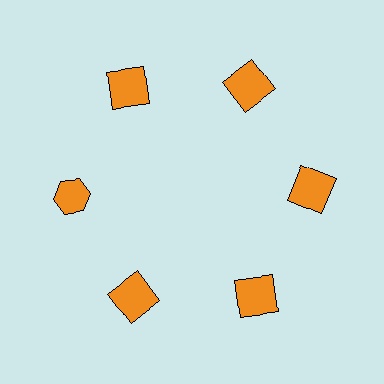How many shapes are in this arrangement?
There are 6 shapes arranged in a ring pattern.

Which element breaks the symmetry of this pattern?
The orange hexagon at roughly the 9 o'clock position breaks the symmetry. All other shapes are orange squares.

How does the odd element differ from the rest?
It has a different shape: hexagon instead of square.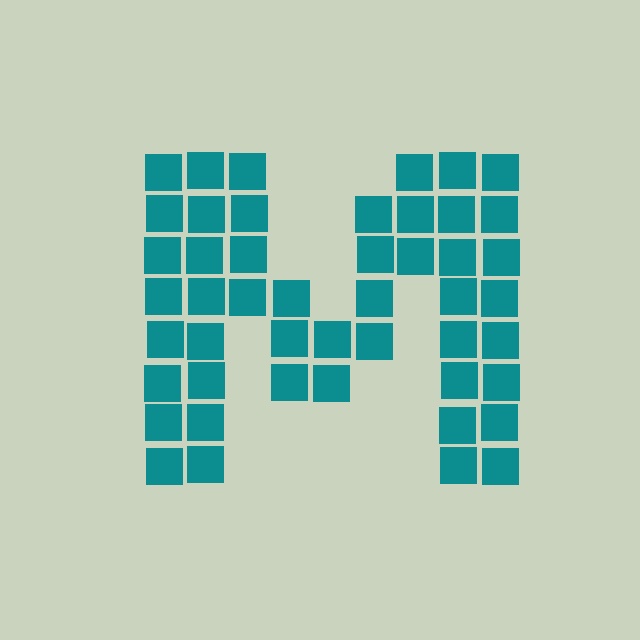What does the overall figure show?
The overall figure shows the letter M.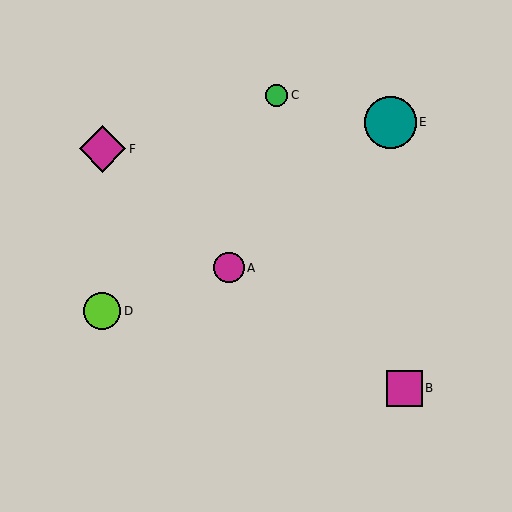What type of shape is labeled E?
Shape E is a teal circle.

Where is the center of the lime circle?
The center of the lime circle is at (102, 311).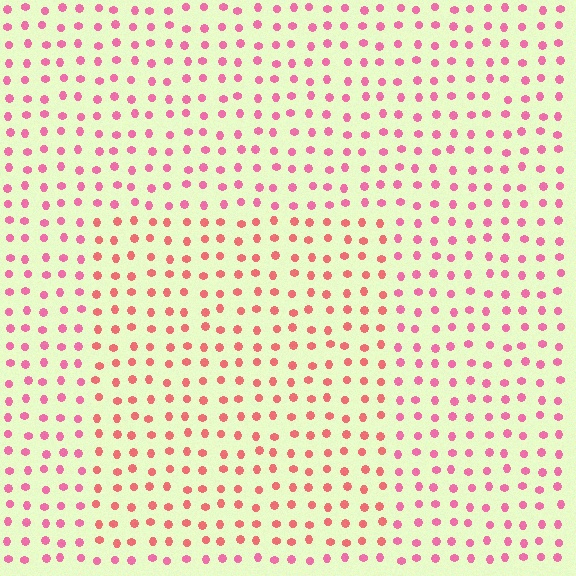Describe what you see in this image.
The image is filled with small pink elements in a uniform arrangement. A rectangle-shaped region is visible where the elements are tinted to a slightly different hue, forming a subtle color boundary.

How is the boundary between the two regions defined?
The boundary is defined purely by a slight shift in hue (about 25 degrees). Spacing, size, and orientation are identical on both sides.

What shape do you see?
I see a rectangle.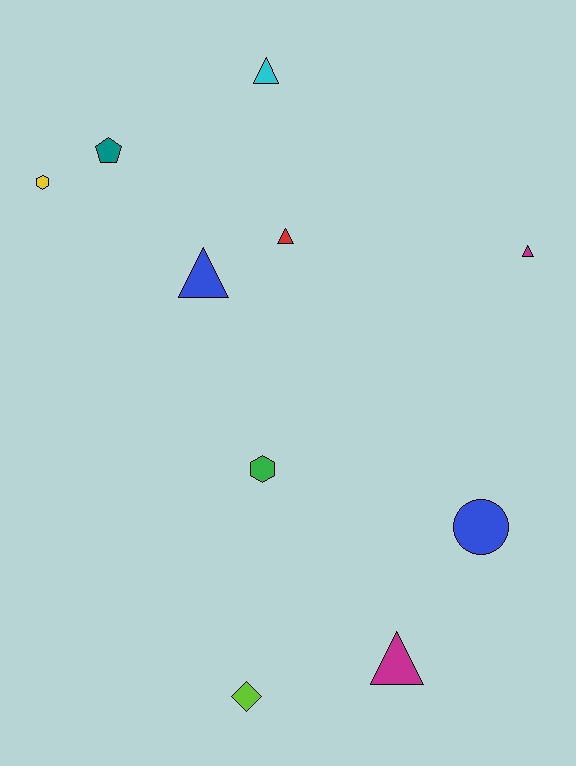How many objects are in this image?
There are 10 objects.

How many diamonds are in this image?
There is 1 diamond.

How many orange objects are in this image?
There are no orange objects.